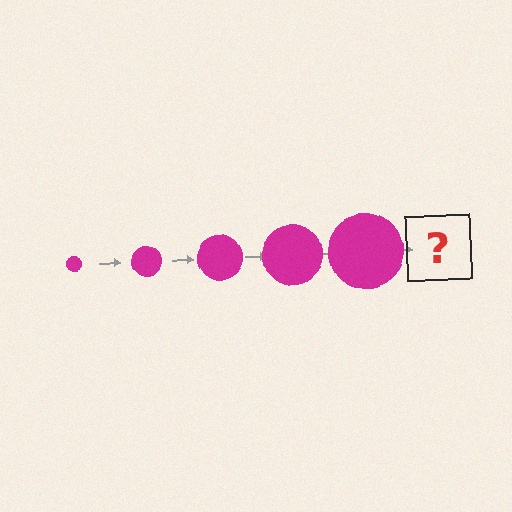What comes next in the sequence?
The next element should be a magenta circle, larger than the previous one.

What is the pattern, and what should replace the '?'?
The pattern is that the circle gets progressively larger each step. The '?' should be a magenta circle, larger than the previous one.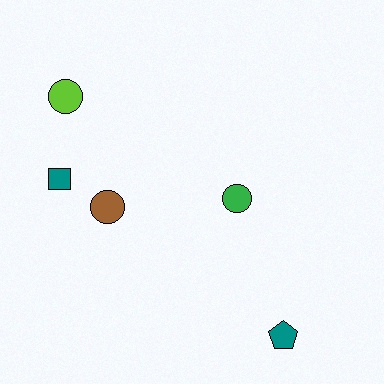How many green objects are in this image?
There is 1 green object.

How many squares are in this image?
There is 1 square.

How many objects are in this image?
There are 5 objects.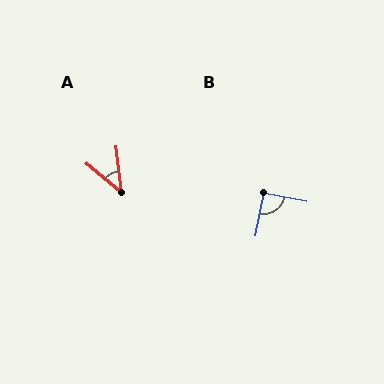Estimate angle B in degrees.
Approximately 90 degrees.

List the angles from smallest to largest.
A (44°), B (90°).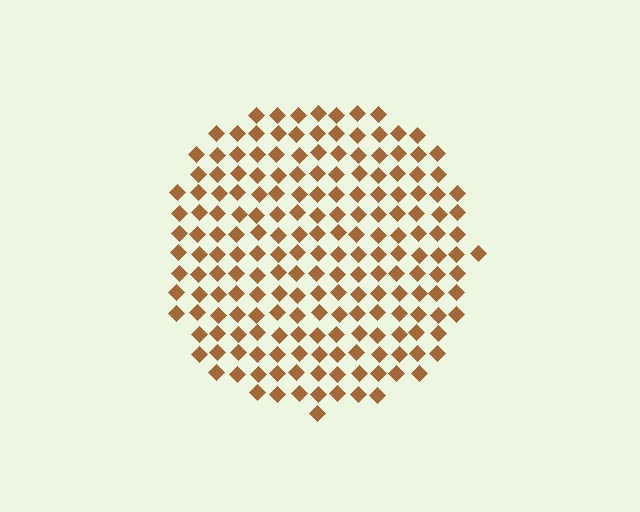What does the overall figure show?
The overall figure shows a circle.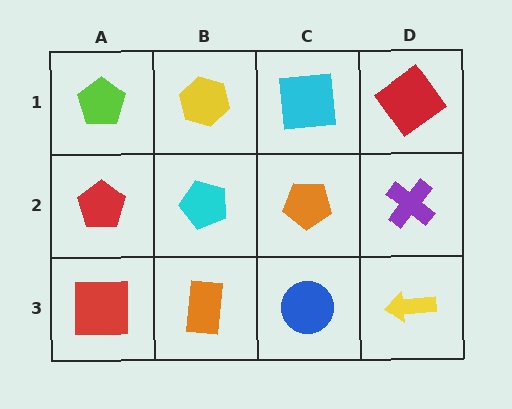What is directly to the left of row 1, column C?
A yellow hexagon.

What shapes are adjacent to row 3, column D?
A purple cross (row 2, column D), a blue circle (row 3, column C).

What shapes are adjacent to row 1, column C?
An orange pentagon (row 2, column C), a yellow hexagon (row 1, column B), a red diamond (row 1, column D).